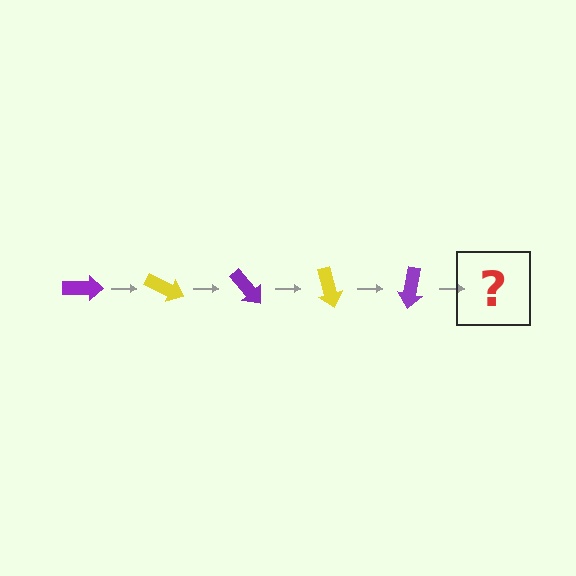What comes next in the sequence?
The next element should be a yellow arrow, rotated 125 degrees from the start.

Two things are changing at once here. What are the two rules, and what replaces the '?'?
The two rules are that it rotates 25 degrees each step and the color cycles through purple and yellow. The '?' should be a yellow arrow, rotated 125 degrees from the start.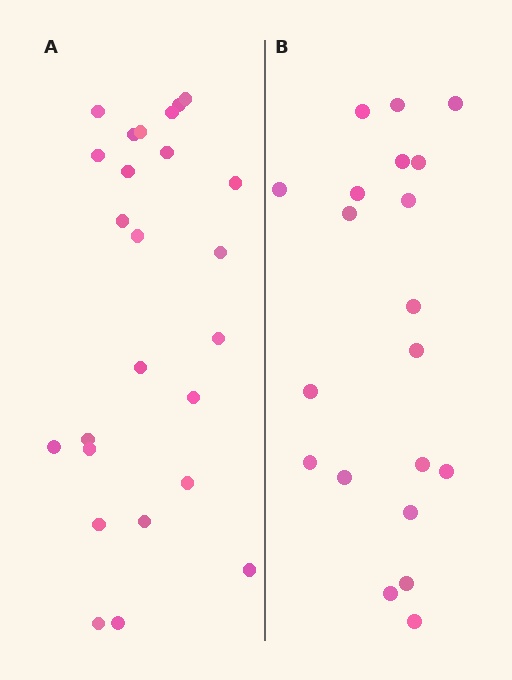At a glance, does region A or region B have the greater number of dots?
Region A (the left region) has more dots.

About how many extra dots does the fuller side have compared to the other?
Region A has about 5 more dots than region B.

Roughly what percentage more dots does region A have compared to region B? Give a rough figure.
About 25% more.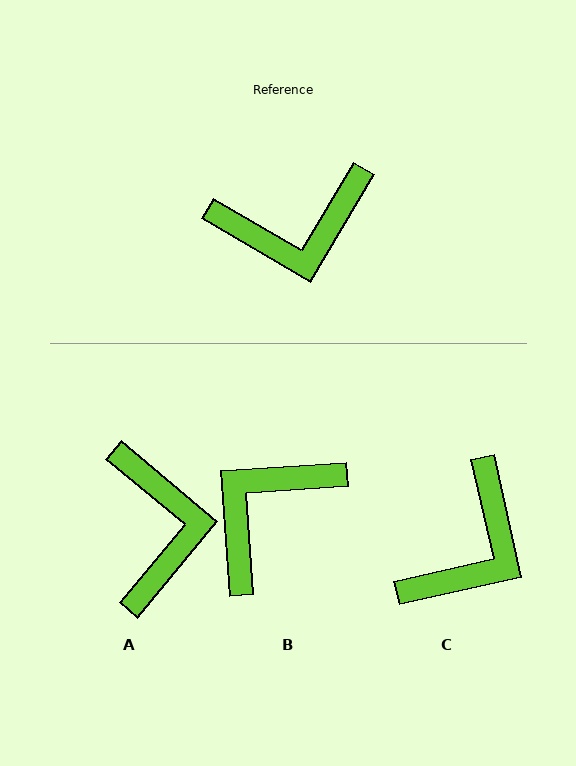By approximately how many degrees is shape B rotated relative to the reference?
Approximately 146 degrees clockwise.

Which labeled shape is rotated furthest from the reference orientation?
B, about 146 degrees away.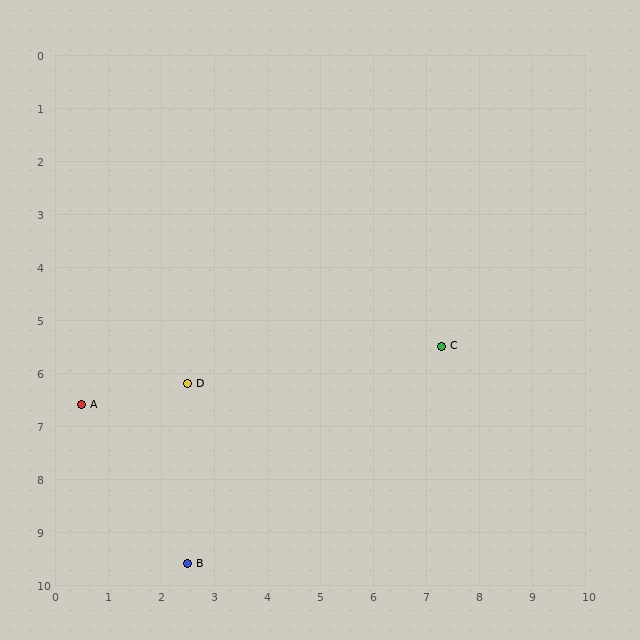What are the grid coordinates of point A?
Point A is at approximately (0.5, 6.6).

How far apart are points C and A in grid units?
Points C and A are about 6.9 grid units apart.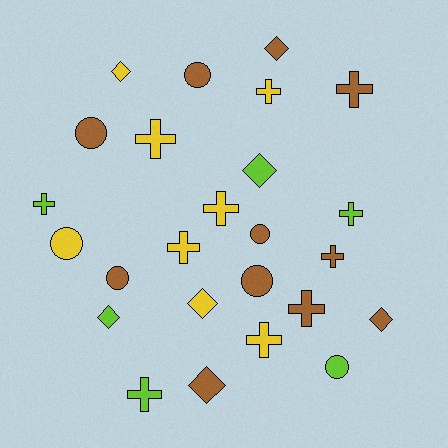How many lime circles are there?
There is 1 lime circle.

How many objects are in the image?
There are 25 objects.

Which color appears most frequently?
Brown, with 11 objects.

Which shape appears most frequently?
Cross, with 11 objects.